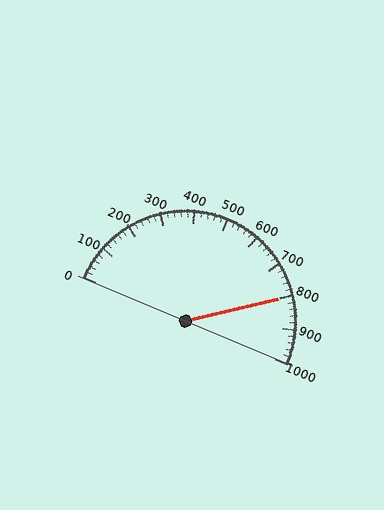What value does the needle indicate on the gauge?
The needle indicates approximately 800.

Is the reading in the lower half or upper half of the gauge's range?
The reading is in the upper half of the range (0 to 1000).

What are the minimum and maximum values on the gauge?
The gauge ranges from 0 to 1000.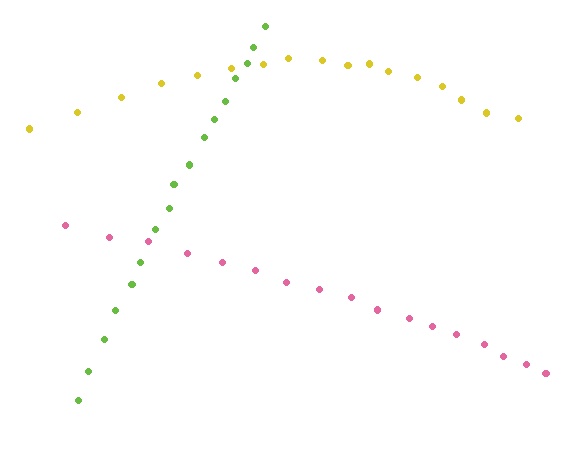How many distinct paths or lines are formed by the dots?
There are 3 distinct paths.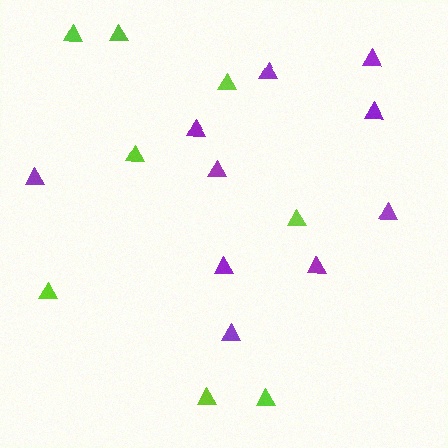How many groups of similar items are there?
There are 2 groups: one group of lime triangles (8) and one group of purple triangles (10).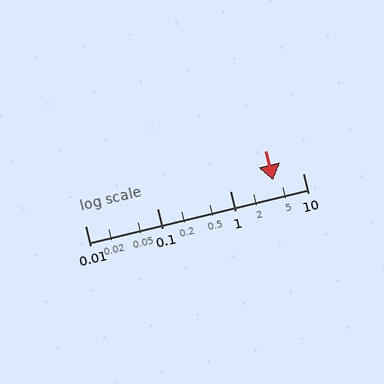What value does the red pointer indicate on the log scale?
The pointer indicates approximately 3.9.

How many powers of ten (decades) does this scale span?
The scale spans 3 decades, from 0.01 to 10.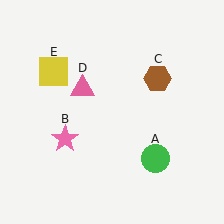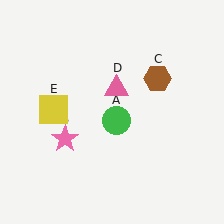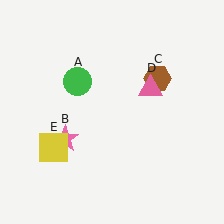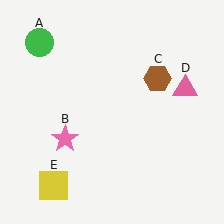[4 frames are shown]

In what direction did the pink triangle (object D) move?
The pink triangle (object D) moved right.